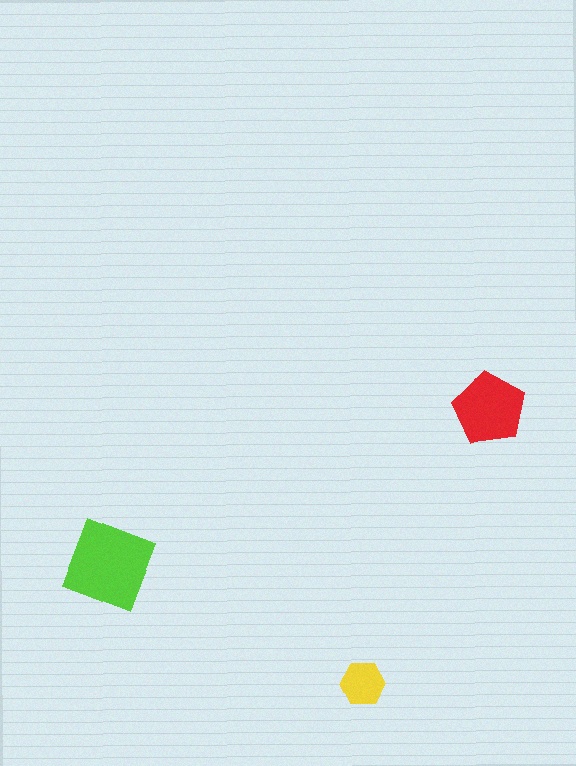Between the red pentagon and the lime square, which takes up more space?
The lime square.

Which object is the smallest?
The yellow hexagon.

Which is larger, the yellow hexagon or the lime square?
The lime square.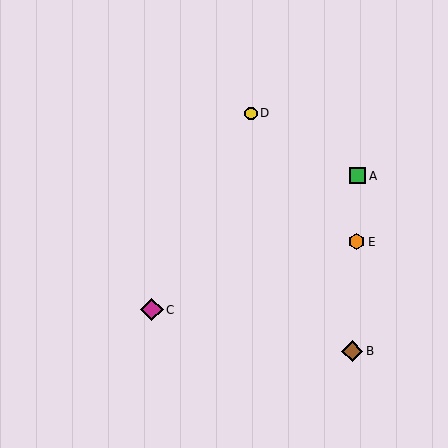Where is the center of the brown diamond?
The center of the brown diamond is at (352, 351).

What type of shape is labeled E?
Shape E is an orange hexagon.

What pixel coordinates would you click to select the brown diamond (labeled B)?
Click at (352, 351) to select the brown diamond B.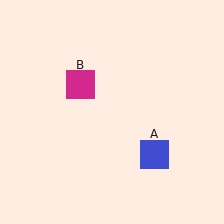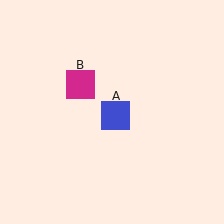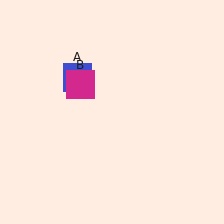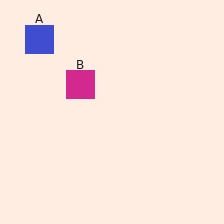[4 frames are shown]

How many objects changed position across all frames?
1 object changed position: blue square (object A).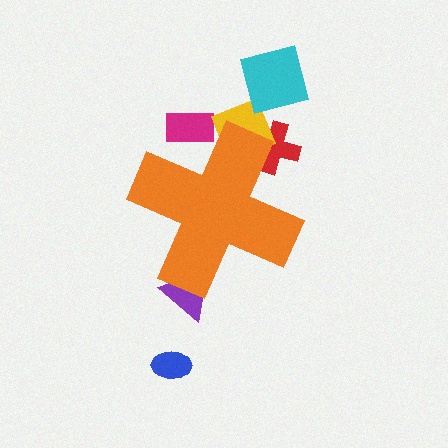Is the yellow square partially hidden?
Yes, the yellow square is partially hidden behind the orange cross.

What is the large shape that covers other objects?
An orange cross.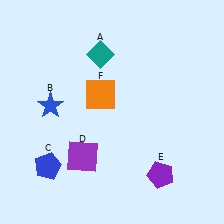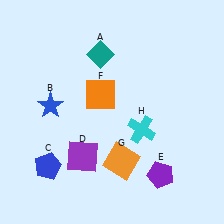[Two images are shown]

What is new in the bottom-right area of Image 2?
A cyan cross (H) was added in the bottom-right area of Image 2.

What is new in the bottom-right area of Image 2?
An orange square (G) was added in the bottom-right area of Image 2.